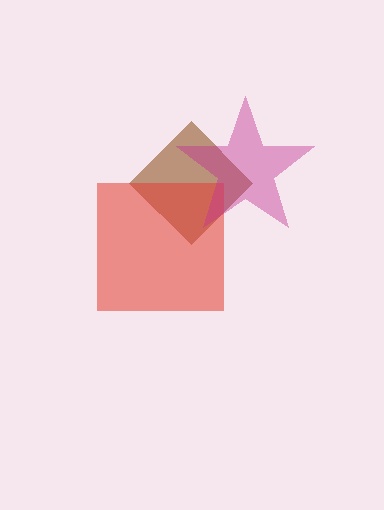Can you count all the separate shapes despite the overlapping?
Yes, there are 3 separate shapes.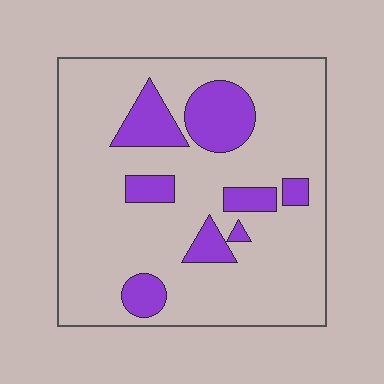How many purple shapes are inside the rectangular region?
8.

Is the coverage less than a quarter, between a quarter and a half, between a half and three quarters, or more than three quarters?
Less than a quarter.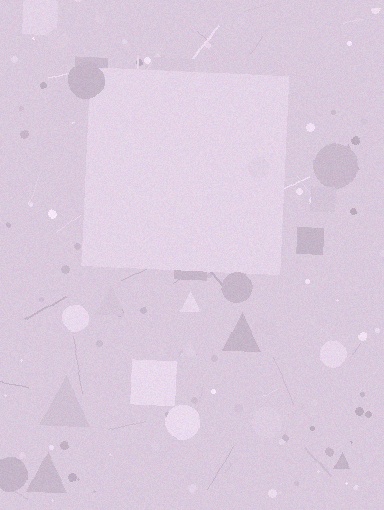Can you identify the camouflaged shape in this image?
The camouflaged shape is a square.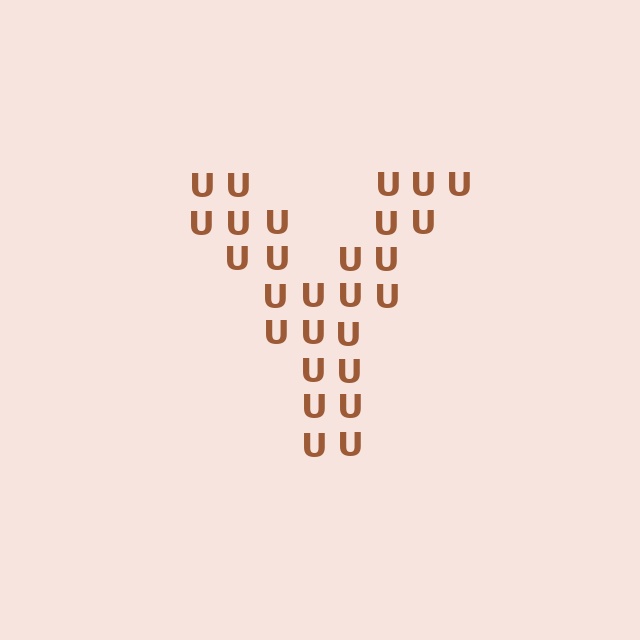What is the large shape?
The large shape is the letter Y.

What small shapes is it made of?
It is made of small letter U's.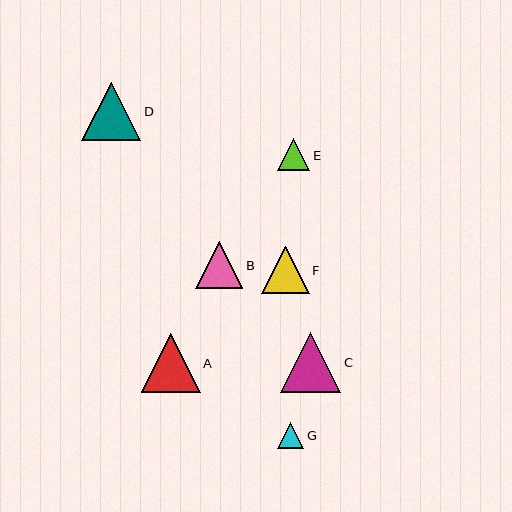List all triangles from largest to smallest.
From largest to smallest: C, A, D, F, B, E, G.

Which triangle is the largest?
Triangle C is the largest with a size of approximately 60 pixels.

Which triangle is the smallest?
Triangle G is the smallest with a size of approximately 26 pixels.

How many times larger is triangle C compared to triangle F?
Triangle C is approximately 1.3 times the size of triangle F.